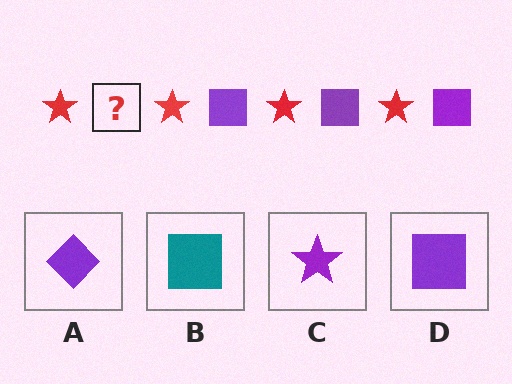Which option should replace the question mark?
Option D.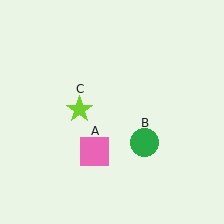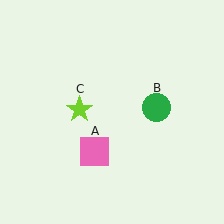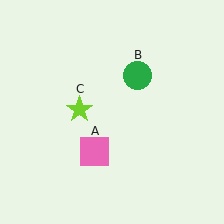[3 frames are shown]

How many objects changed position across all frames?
1 object changed position: green circle (object B).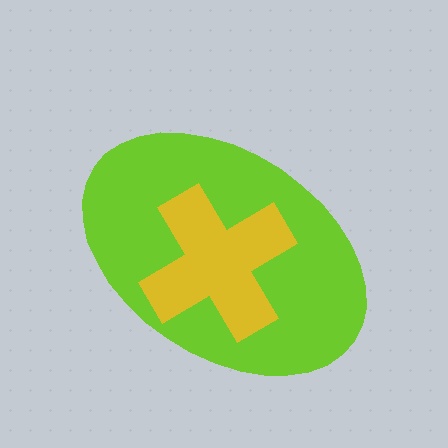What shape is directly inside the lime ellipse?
The yellow cross.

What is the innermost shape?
The yellow cross.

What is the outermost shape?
The lime ellipse.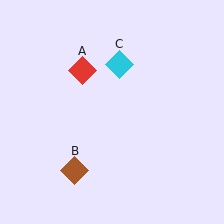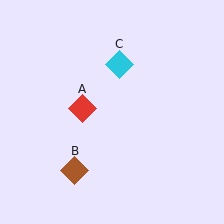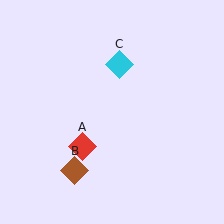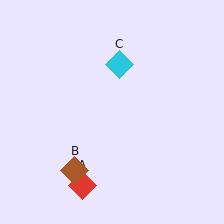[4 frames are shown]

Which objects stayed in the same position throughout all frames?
Brown diamond (object B) and cyan diamond (object C) remained stationary.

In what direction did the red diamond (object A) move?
The red diamond (object A) moved down.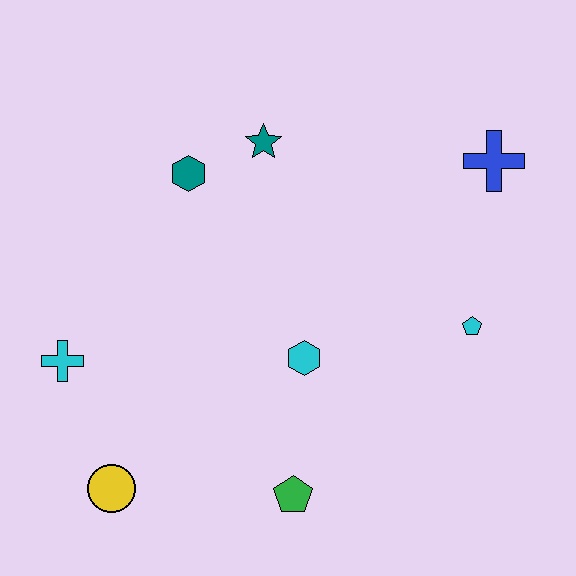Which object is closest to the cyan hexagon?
The green pentagon is closest to the cyan hexagon.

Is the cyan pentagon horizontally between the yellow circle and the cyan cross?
No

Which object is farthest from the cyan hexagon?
The blue cross is farthest from the cyan hexagon.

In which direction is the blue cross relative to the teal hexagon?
The blue cross is to the right of the teal hexagon.